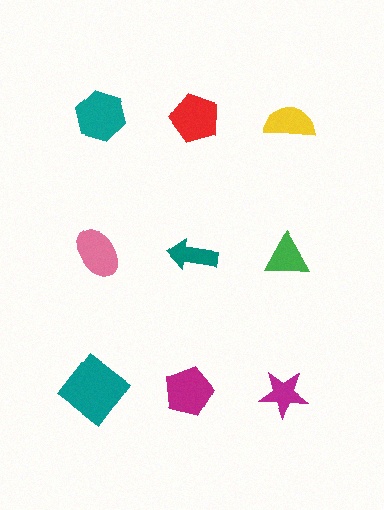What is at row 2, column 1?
A pink ellipse.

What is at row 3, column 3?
A magenta star.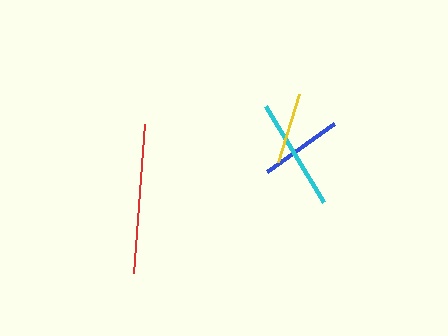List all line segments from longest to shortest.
From longest to shortest: red, cyan, blue, yellow.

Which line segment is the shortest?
The yellow line is the shortest at approximately 71 pixels.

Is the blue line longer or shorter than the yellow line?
The blue line is longer than the yellow line.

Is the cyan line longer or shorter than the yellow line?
The cyan line is longer than the yellow line.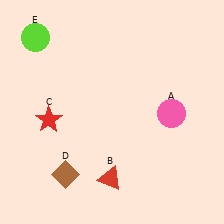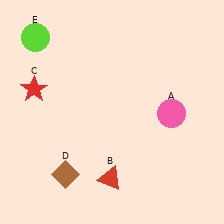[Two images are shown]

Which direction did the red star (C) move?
The red star (C) moved up.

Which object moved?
The red star (C) moved up.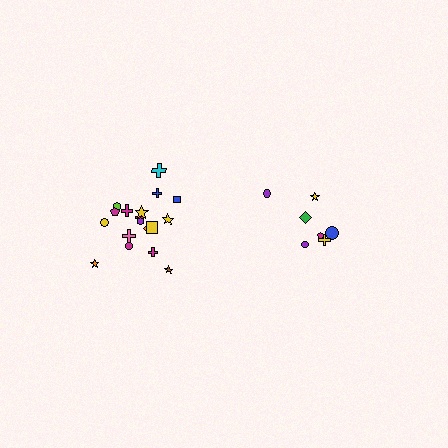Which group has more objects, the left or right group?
The left group.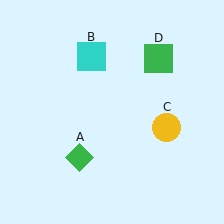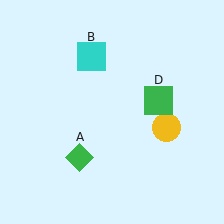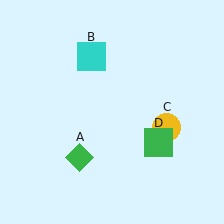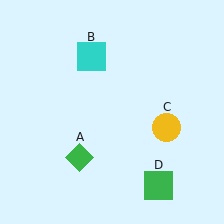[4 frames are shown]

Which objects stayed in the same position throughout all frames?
Green diamond (object A) and cyan square (object B) and yellow circle (object C) remained stationary.